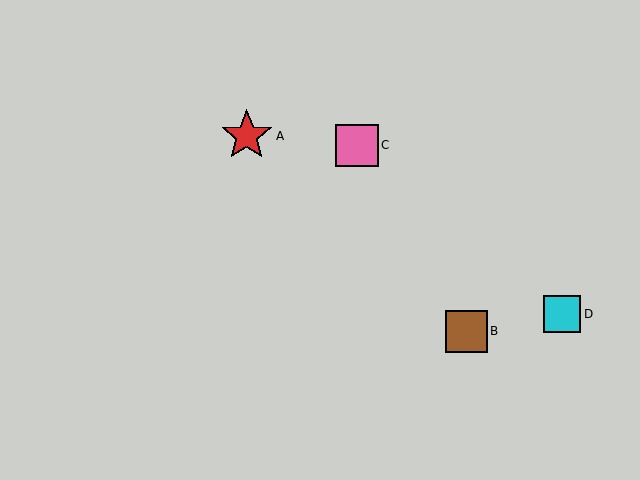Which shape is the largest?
The red star (labeled A) is the largest.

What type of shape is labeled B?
Shape B is a brown square.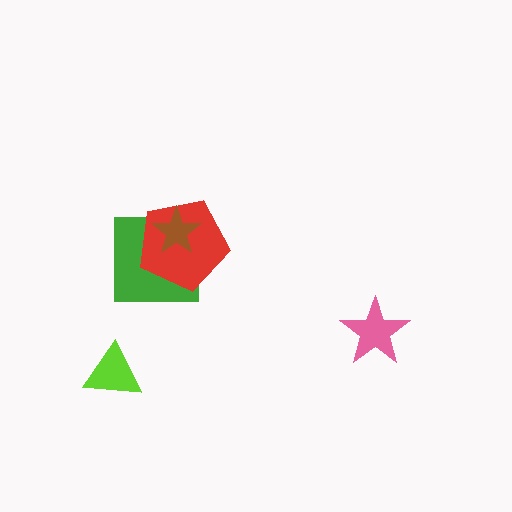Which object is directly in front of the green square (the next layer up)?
The red pentagon is directly in front of the green square.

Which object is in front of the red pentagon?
The brown star is in front of the red pentagon.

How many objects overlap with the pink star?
0 objects overlap with the pink star.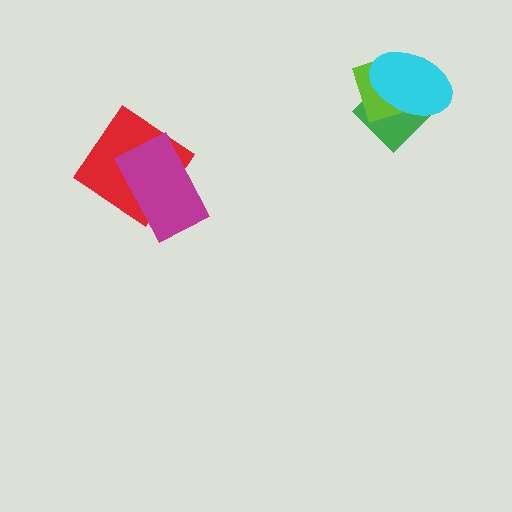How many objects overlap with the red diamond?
1 object overlaps with the red diamond.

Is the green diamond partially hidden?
Yes, it is partially covered by another shape.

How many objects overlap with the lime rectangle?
2 objects overlap with the lime rectangle.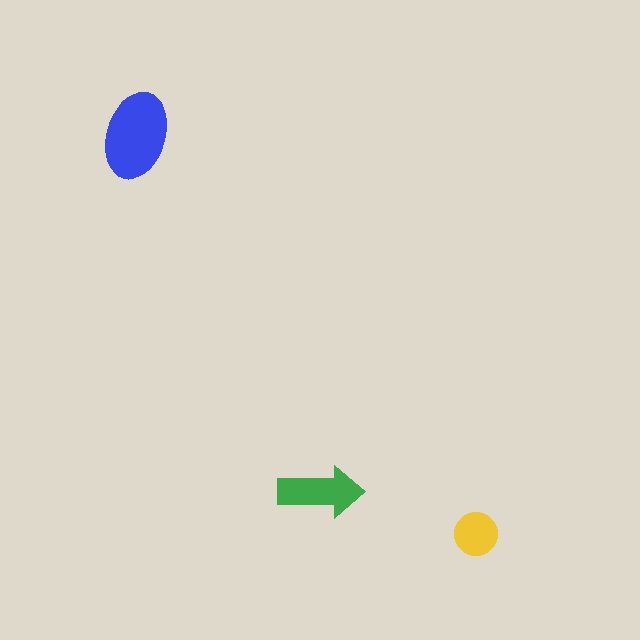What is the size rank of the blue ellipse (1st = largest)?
1st.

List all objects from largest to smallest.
The blue ellipse, the green arrow, the yellow circle.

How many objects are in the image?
There are 3 objects in the image.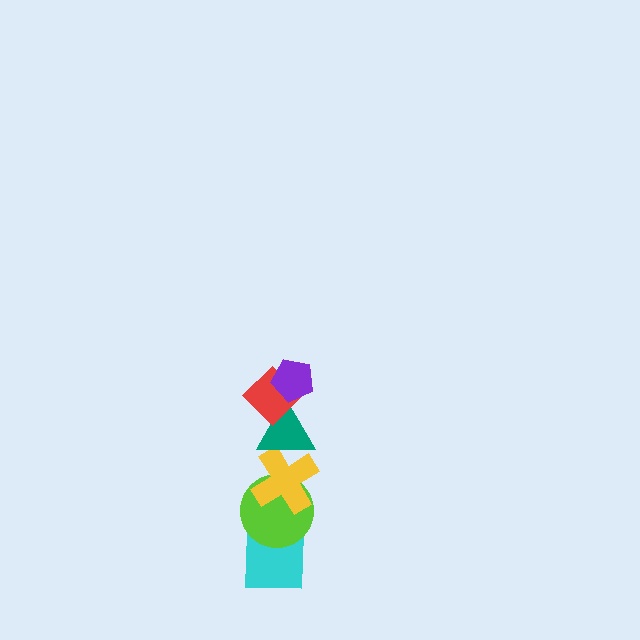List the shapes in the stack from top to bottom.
From top to bottom: the purple pentagon, the red diamond, the teal triangle, the yellow cross, the lime circle, the cyan square.